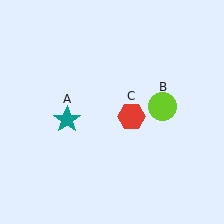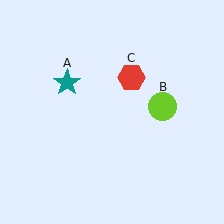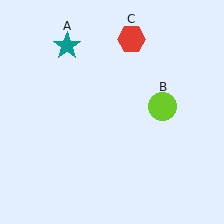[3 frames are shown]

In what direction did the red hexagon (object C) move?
The red hexagon (object C) moved up.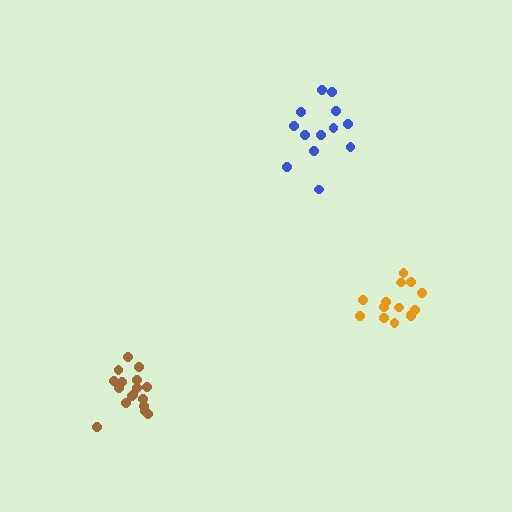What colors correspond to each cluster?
The clusters are colored: blue, brown, orange.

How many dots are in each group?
Group 1: 13 dots, Group 2: 17 dots, Group 3: 14 dots (44 total).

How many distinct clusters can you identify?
There are 3 distinct clusters.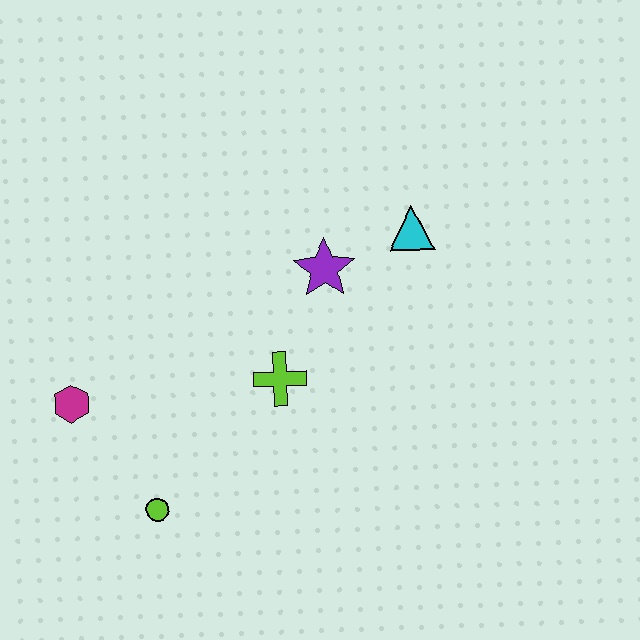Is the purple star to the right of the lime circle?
Yes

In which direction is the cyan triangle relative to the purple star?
The cyan triangle is to the right of the purple star.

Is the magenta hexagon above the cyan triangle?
No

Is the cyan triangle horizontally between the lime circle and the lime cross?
No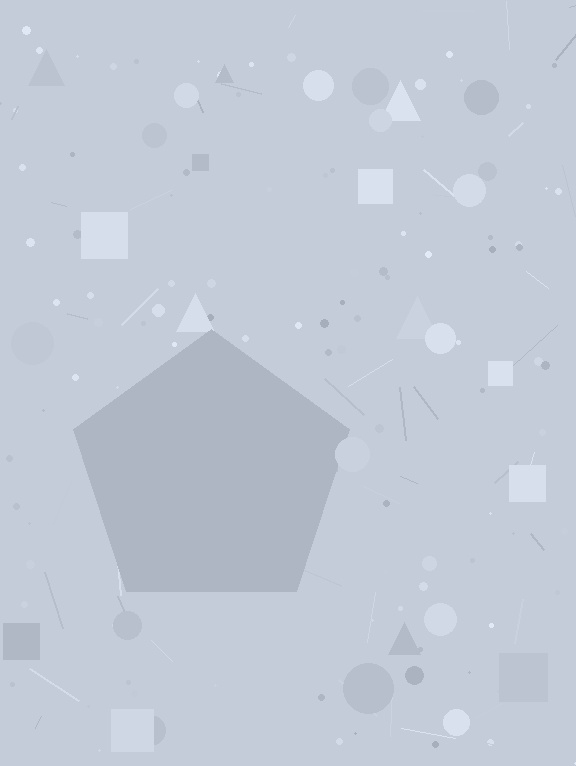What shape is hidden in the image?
A pentagon is hidden in the image.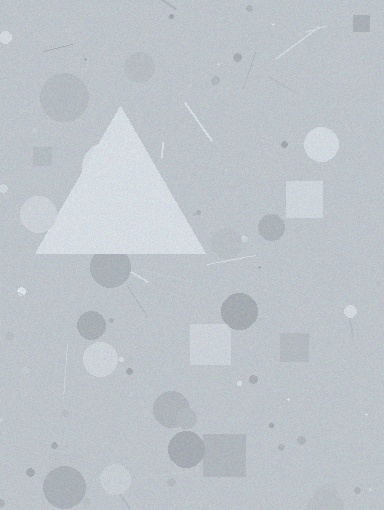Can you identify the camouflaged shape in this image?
The camouflaged shape is a triangle.